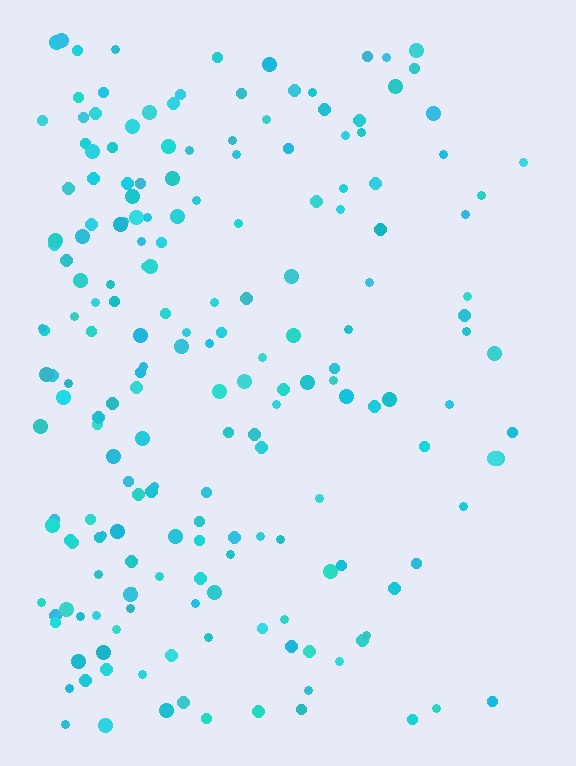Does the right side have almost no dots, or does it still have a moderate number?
Still a moderate number, just noticeably fewer than the left.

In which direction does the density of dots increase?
From right to left, with the left side densest.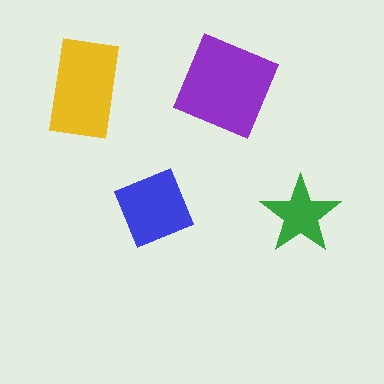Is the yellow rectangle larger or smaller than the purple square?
Smaller.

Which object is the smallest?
The green star.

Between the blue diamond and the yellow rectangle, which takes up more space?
The yellow rectangle.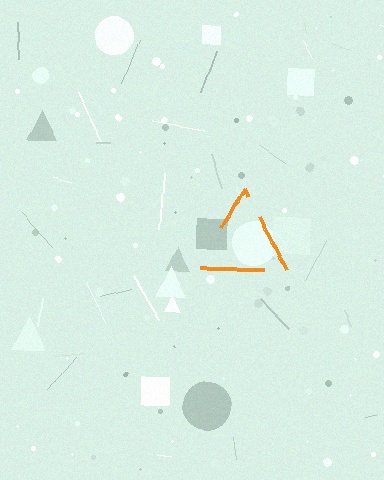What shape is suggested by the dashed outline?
The dashed outline suggests a triangle.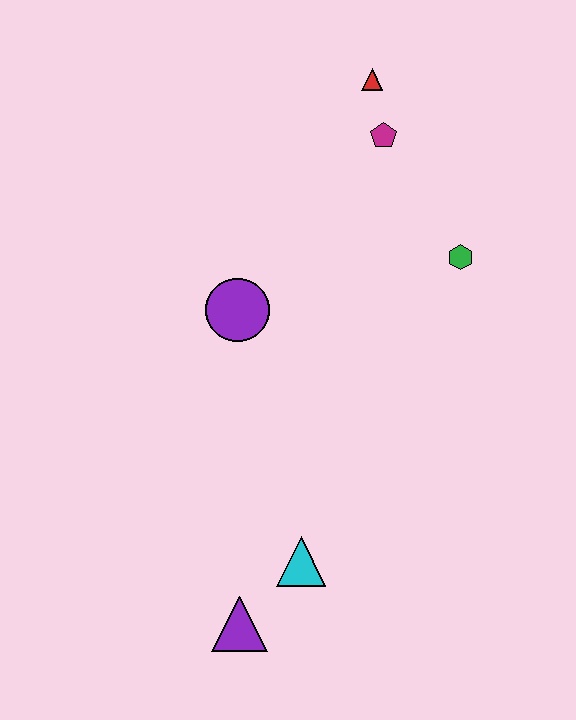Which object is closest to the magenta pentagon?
The red triangle is closest to the magenta pentagon.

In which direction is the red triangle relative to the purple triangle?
The red triangle is above the purple triangle.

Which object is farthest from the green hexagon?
The purple triangle is farthest from the green hexagon.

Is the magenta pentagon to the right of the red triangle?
Yes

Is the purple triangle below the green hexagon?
Yes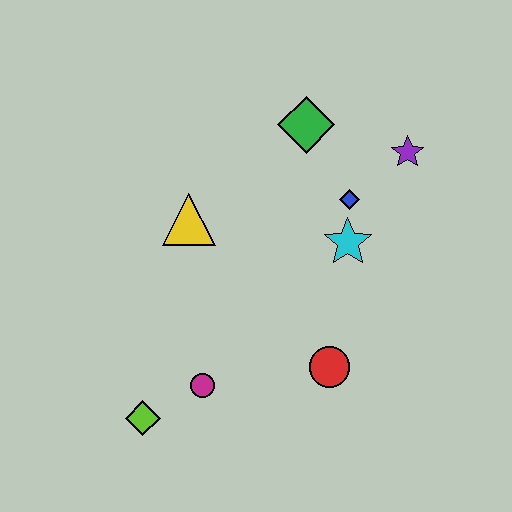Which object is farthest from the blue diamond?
The lime diamond is farthest from the blue diamond.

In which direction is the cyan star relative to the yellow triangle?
The cyan star is to the right of the yellow triangle.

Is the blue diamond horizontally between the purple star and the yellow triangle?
Yes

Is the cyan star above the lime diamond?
Yes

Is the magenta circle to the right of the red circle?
No